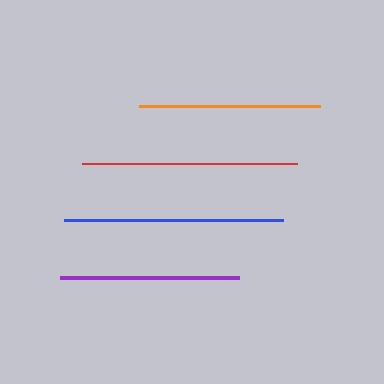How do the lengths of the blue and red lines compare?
The blue and red lines are approximately the same length.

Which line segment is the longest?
The blue line is the longest at approximately 219 pixels.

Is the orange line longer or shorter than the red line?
The red line is longer than the orange line.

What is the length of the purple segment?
The purple segment is approximately 178 pixels long.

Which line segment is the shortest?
The purple line is the shortest at approximately 178 pixels.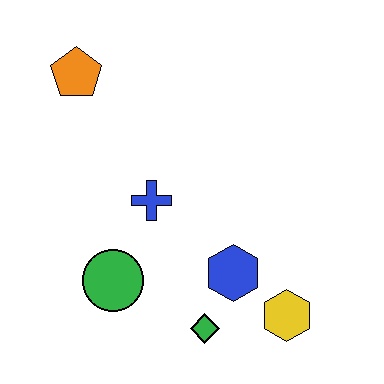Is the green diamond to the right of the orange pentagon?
Yes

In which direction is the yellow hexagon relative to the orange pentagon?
The yellow hexagon is below the orange pentagon.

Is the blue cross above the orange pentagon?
No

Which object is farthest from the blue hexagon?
The orange pentagon is farthest from the blue hexagon.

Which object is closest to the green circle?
The blue cross is closest to the green circle.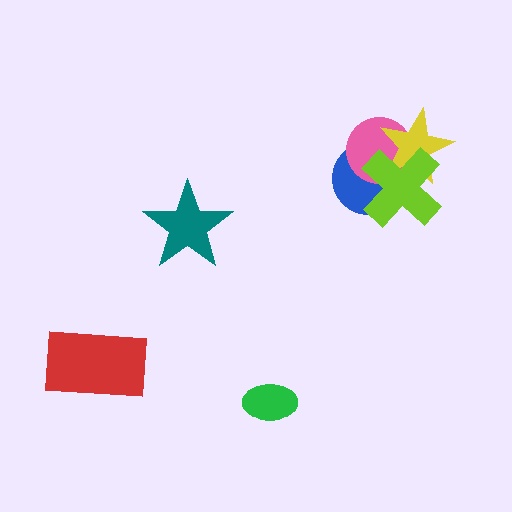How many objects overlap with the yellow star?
3 objects overlap with the yellow star.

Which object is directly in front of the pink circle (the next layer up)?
The yellow star is directly in front of the pink circle.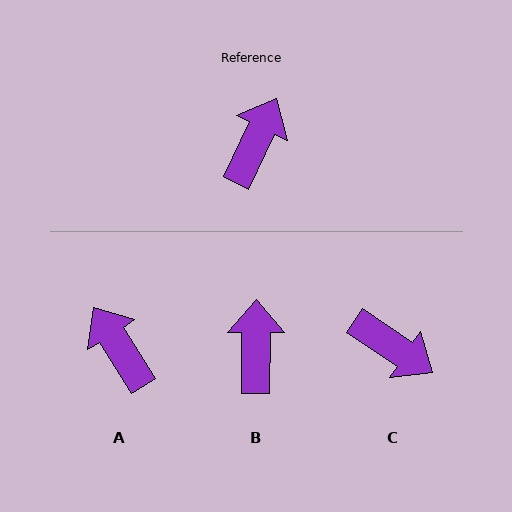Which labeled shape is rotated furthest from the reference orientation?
C, about 98 degrees away.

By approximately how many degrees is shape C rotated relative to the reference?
Approximately 98 degrees clockwise.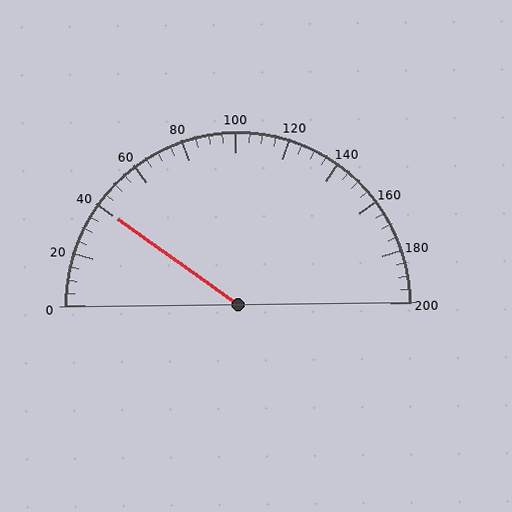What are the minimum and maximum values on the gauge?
The gauge ranges from 0 to 200.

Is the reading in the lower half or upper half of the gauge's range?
The reading is in the lower half of the range (0 to 200).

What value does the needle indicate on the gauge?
The needle indicates approximately 40.